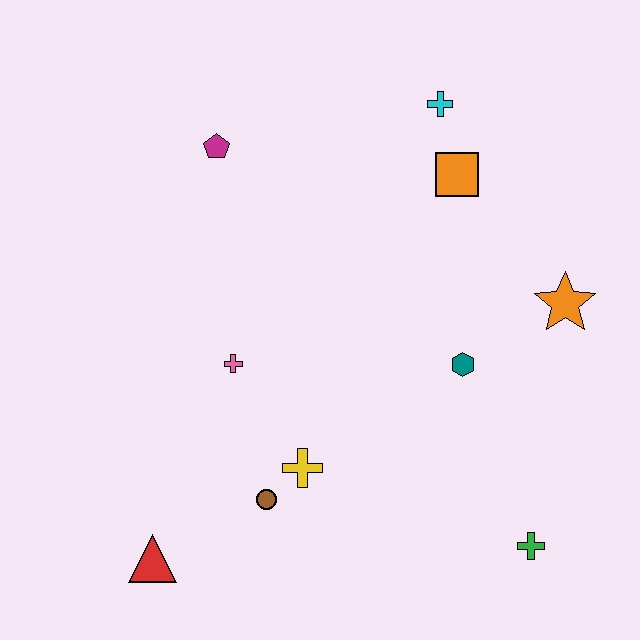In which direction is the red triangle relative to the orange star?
The red triangle is to the left of the orange star.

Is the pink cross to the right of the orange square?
No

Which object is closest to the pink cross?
The yellow cross is closest to the pink cross.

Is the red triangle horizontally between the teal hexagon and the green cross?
No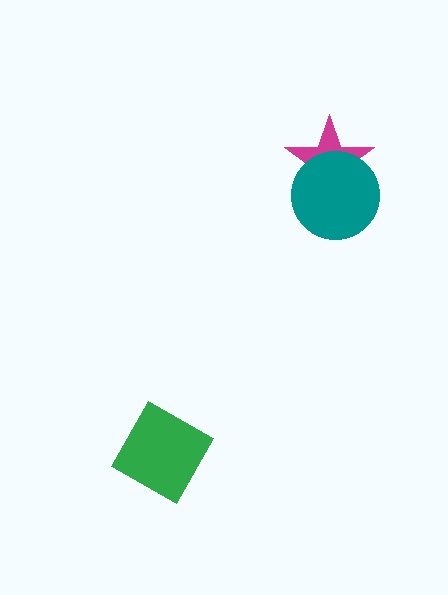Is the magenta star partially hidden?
Yes, it is partially covered by another shape.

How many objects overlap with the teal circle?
1 object overlaps with the teal circle.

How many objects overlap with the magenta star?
1 object overlaps with the magenta star.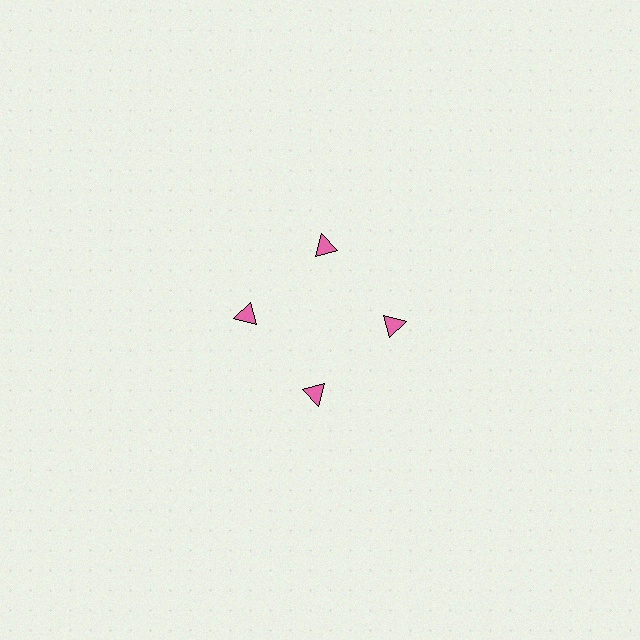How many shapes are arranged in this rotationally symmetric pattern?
There are 4 shapes, arranged in 4 groups of 1.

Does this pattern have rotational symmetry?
Yes, this pattern has 4-fold rotational symmetry. It looks the same after rotating 90 degrees around the center.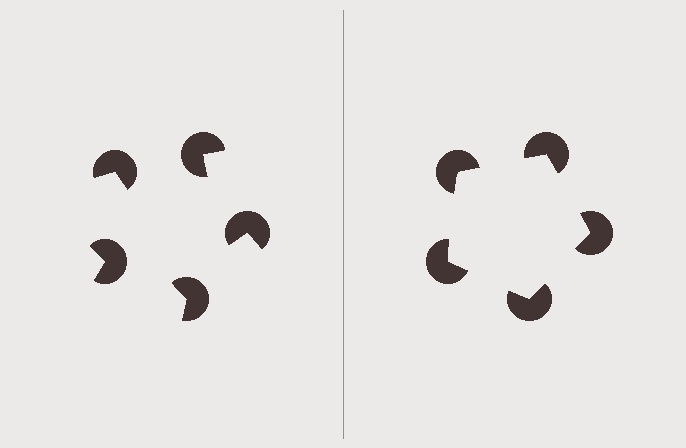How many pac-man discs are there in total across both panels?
10 — 5 on each side.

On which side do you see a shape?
An illusory pentagon appears on the right side. On the left side the wedge cuts are rotated, so no coherent shape forms.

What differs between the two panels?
The pac-man discs are positioned identically on both sides; only the wedge orientations differ. On the right they align to a pentagon; on the left they are misaligned.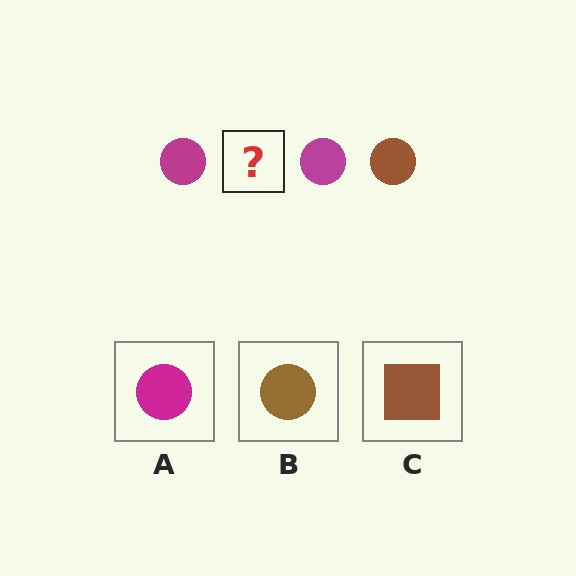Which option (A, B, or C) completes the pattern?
B.